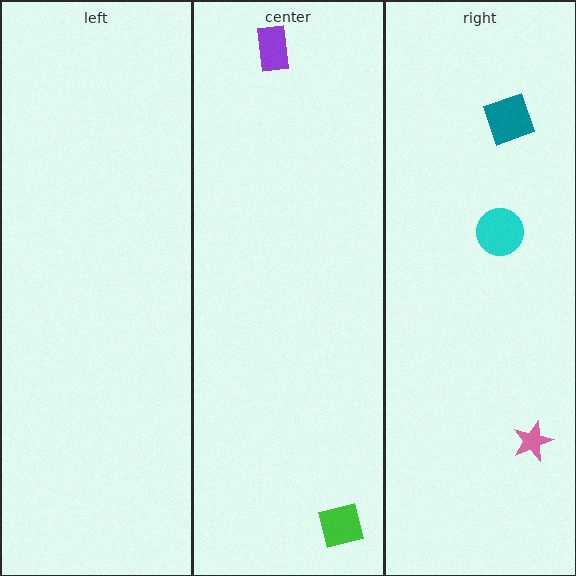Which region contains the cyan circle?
The right region.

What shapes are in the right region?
The teal square, the cyan circle, the pink star.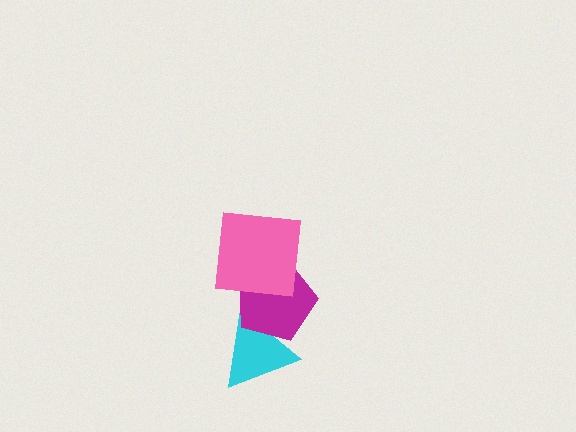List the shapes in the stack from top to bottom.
From top to bottom: the pink square, the magenta pentagon, the cyan triangle.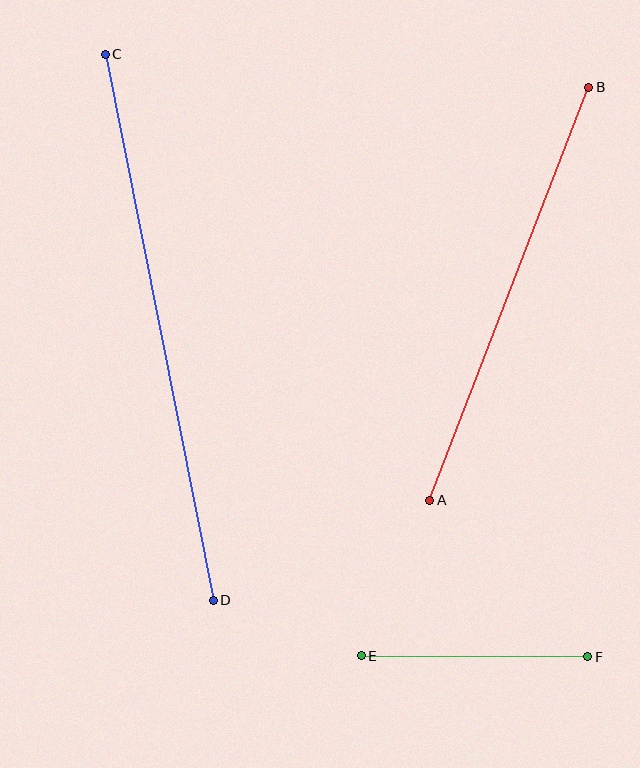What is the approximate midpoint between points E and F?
The midpoint is at approximately (474, 656) pixels.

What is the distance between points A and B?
The distance is approximately 443 pixels.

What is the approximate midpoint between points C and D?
The midpoint is at approximately (159, 327) pixels.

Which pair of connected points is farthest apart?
Points C and D are farthest apart.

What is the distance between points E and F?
The distance is approximately 226 pixels.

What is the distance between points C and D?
The distance is approximately 557 pixels.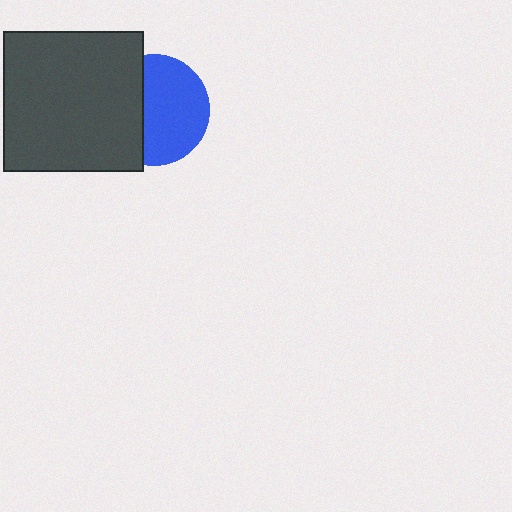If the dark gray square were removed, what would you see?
You would see the complete blue circle.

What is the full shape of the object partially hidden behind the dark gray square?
The partially hidden object is a blue circle.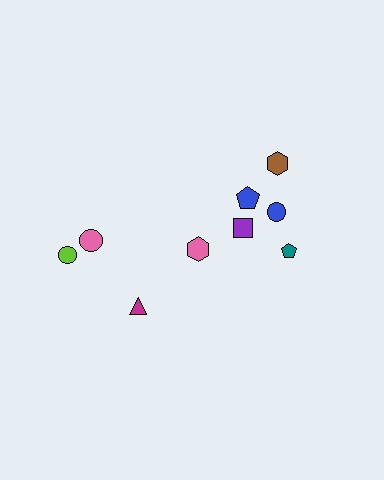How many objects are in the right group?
There are 6 objects.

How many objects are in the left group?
There are 3 objects.